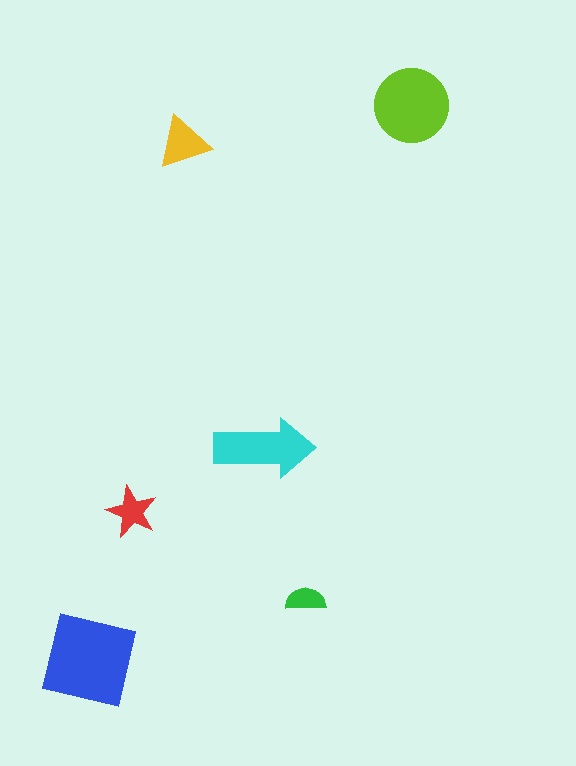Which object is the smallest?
The green semicircle.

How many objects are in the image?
There are 6 objects in the image.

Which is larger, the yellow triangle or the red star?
The yellow triangle.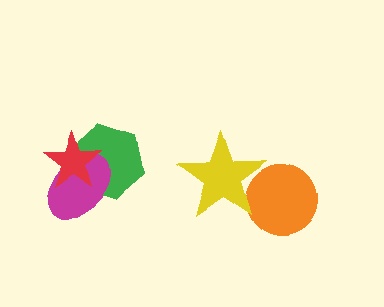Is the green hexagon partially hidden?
Yes, it is partially covered by another shape.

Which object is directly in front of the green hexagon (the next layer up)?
The magenta ellipse is directly in front of the green hexagon.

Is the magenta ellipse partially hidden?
Yes, it is partially covered by another shape.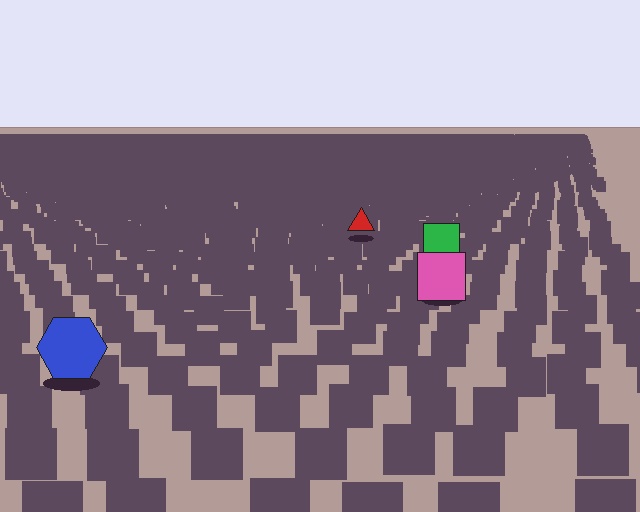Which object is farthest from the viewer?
The red triangle is farthest from the viewer. It appears smaller and the ground texture around it is denser.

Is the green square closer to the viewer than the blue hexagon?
No. The blue hexagon is closer — you can tell from the texture gradient: the ground texture is coarser near it.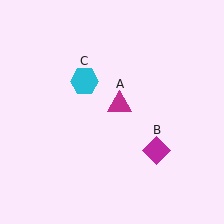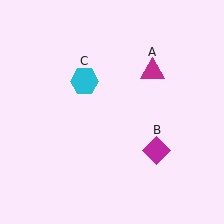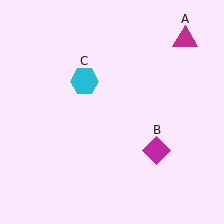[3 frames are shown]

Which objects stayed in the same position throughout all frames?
Magenta diamond (object B) and cyan hexagon (object C) remained stationary.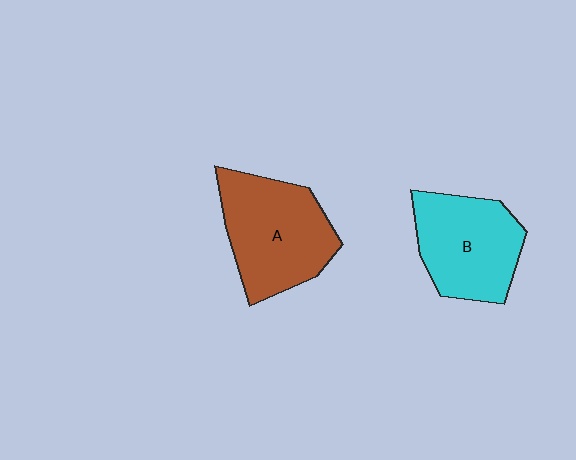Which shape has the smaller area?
Shape B (cyan).